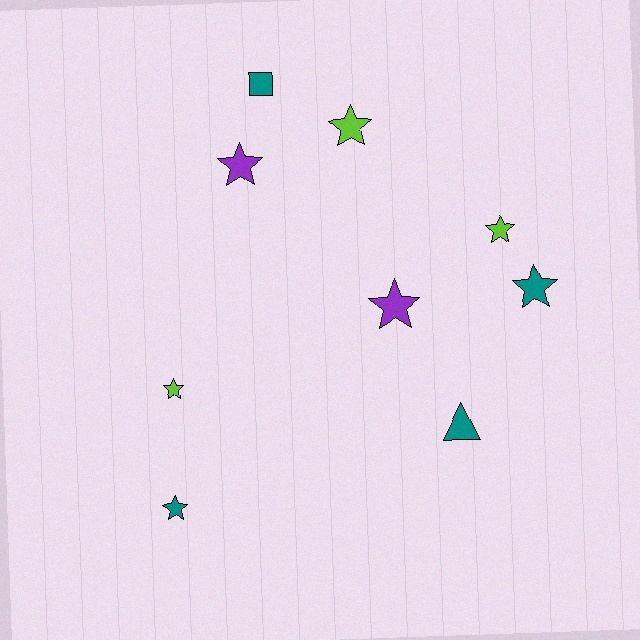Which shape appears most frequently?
Star, with 7 objects.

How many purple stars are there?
There are 2 purple stars.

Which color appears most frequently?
Teal, with 4 objects.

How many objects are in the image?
There are 9 objects.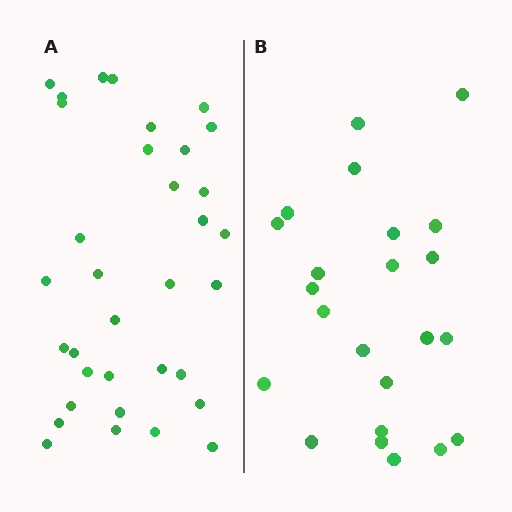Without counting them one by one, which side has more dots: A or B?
Region A (the left region) has more dots.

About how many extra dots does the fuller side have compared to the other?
Region A has roughly 12 or so more dots than region B.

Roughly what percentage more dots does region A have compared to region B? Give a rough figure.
About 50% more.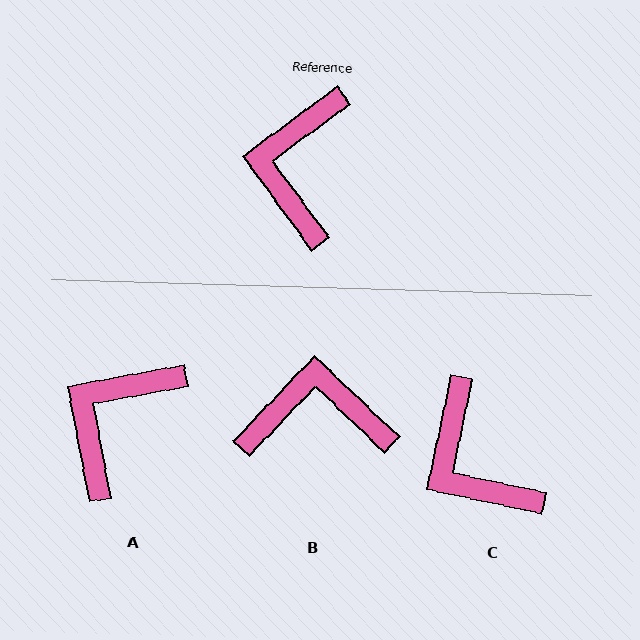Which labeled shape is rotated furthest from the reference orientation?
B, about 80 degrees away.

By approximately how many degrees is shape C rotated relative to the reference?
Approximately 42 degrees counter-clockwise.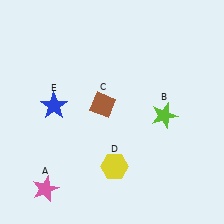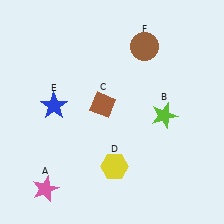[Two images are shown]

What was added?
A brown circle (F) was added in Image 2.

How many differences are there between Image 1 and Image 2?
There is 1 difference between the two images.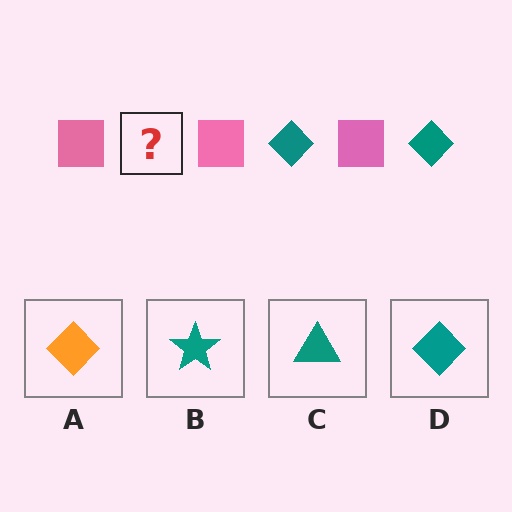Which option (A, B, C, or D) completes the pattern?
D.